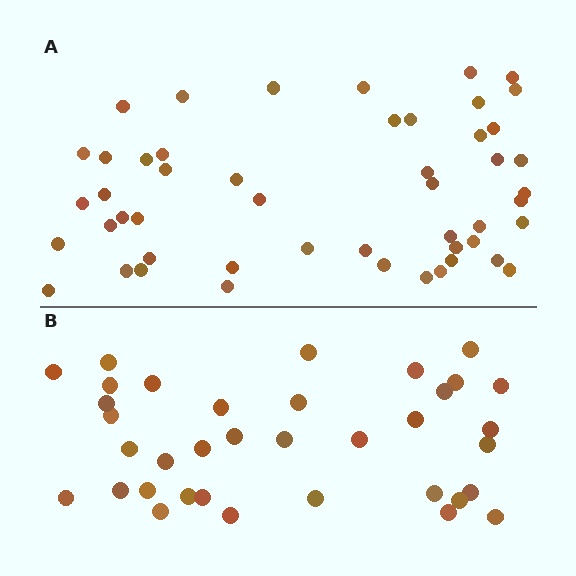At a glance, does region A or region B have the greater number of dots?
Region A (the top region) has more dots.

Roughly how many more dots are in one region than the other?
Region A has approximately 15 more dots than region B.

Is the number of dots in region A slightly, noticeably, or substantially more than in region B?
Region A has noticeably more, but not dramatically so. The ratio is roughly 1.4 to 1.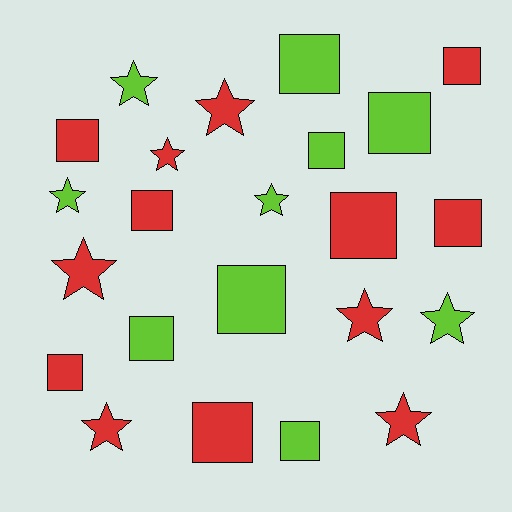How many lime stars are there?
There are 4 lime stars.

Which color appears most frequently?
Red, with 13 objects.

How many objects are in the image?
There are 23 objects.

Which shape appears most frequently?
Square, with 13 objects.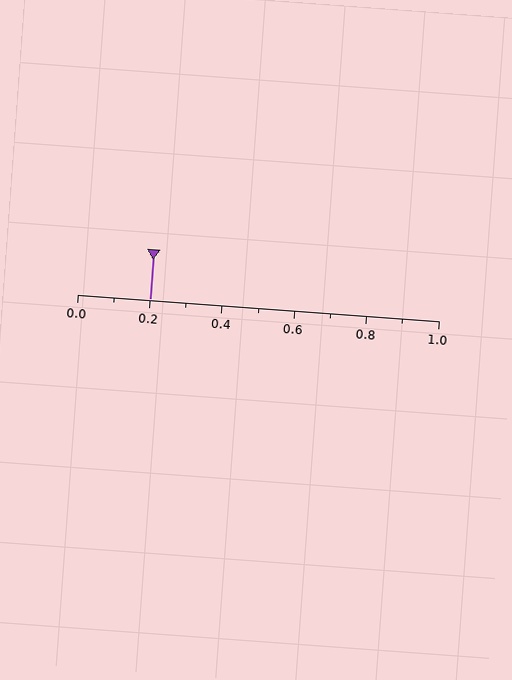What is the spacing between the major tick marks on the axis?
The major ticks are spaced 0.2 apart.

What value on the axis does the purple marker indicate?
The marker indicates approximately 0.2.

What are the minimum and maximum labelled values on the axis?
The axis runs from 0.0 to 1.0.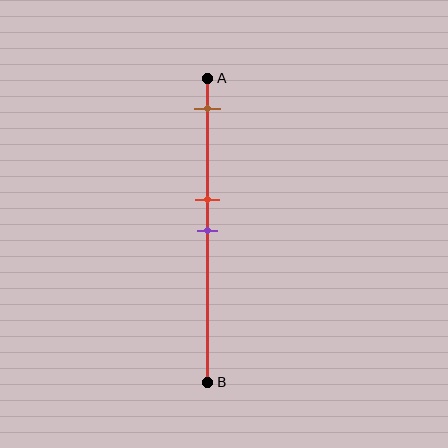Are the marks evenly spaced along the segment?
No, the marks are not evenly spaced.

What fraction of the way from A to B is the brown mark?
The brown mark is approximately 10% (0.1) of the way from A to B.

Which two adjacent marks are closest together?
The red and purple marks are the closest adjacent pair.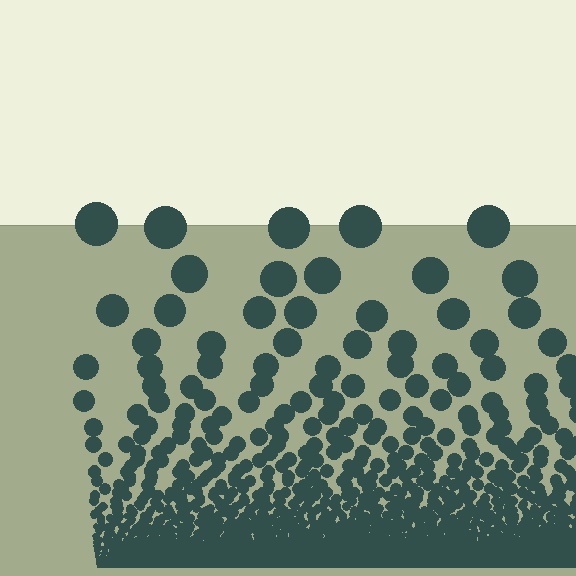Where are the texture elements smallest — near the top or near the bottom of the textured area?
Near the bottom.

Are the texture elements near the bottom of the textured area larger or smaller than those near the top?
Smaller. The gradient is inverted — elements near the bottom are smaller and denser.